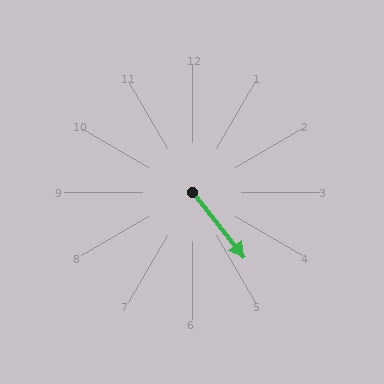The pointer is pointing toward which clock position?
Roughly 5 o'clock.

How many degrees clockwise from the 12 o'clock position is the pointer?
Approximately 142 degrees.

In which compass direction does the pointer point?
Southeast.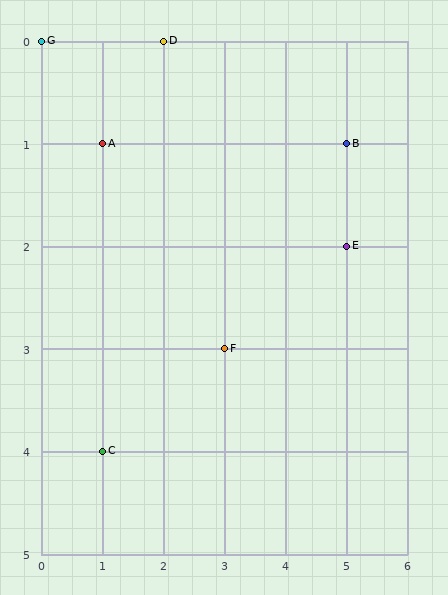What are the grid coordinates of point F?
Point F is at grid coordinates (3, 3).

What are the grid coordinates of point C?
Point C is at grid coordinates (1, 4).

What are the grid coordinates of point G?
Point G is at grid coordinates (0, 0).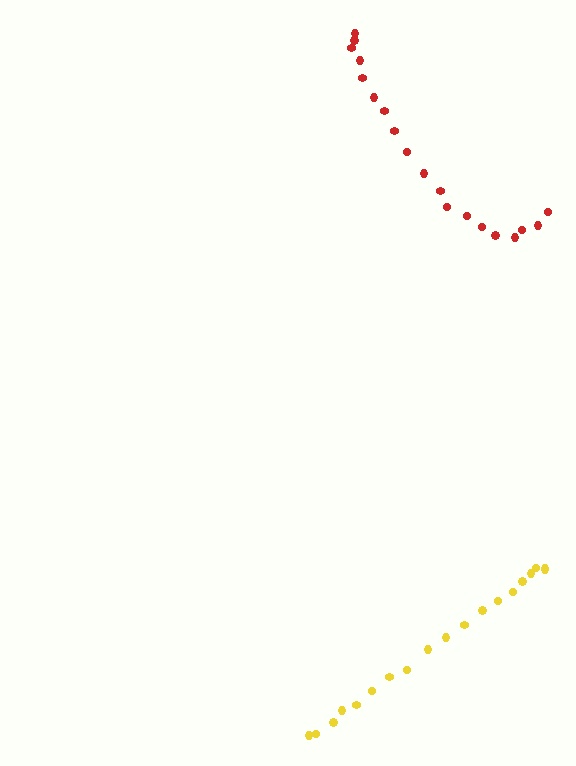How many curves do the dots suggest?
There are 2 distinct paths.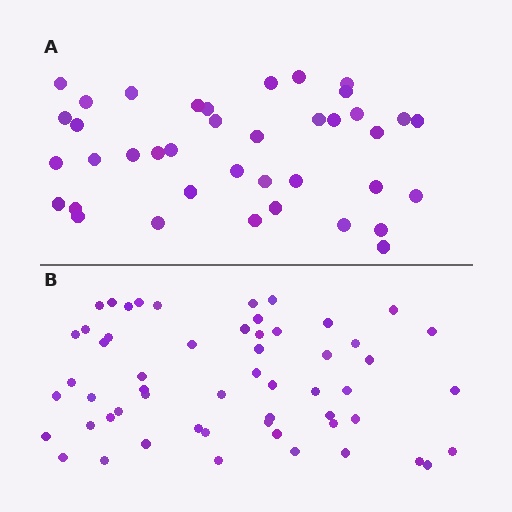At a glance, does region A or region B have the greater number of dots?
Region B (the bottom region) has more dots.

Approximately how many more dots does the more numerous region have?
Region B has approximately 15 more dots than region A.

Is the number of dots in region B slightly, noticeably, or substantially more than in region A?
Region B has noticeably more, but not dramatically so. The ratio is roughly 1.4 to 1.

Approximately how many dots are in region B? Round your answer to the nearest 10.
About 60 dots. (The exact count is 56, which rounds to 60.)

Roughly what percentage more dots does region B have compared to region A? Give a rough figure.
About 45% more.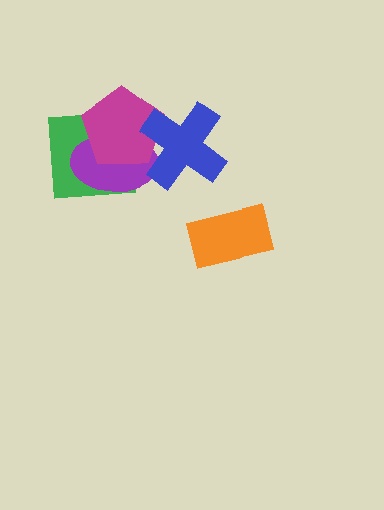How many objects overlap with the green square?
2 objects overlap with the green square.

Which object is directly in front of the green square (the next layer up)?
The purple ellipse is directly in front of the green square.